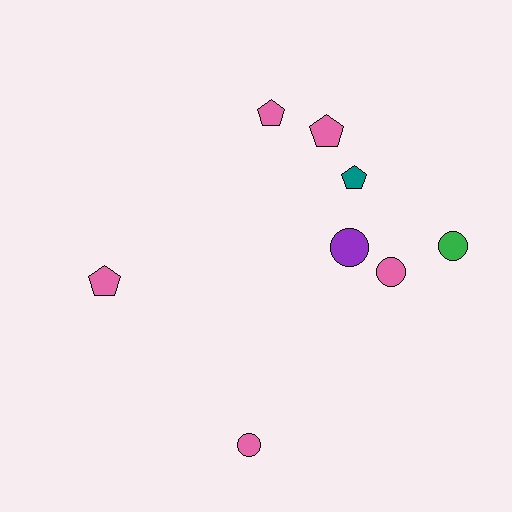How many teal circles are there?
There are no teal circles.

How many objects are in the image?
There are 8 objects.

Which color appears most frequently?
Pink, with 5 objects.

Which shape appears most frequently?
Circle, with 4 objects.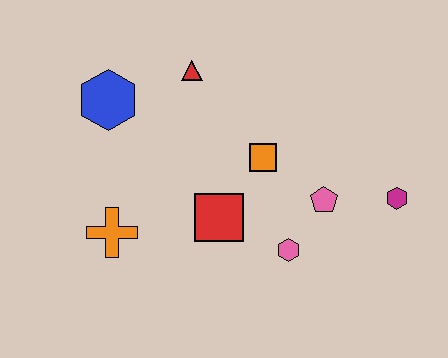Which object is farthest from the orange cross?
The magenta hexagon is farthest from the orange cross.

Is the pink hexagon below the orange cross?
Yes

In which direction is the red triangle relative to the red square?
The red triangle is above the red square.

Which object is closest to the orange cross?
The red square is closest to the orange cross.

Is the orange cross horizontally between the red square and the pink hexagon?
No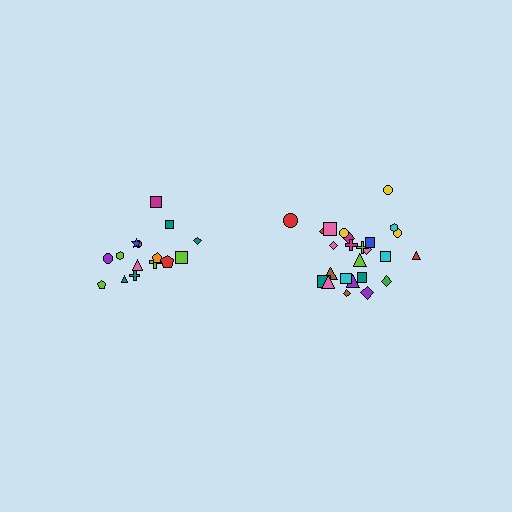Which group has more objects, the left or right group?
The right group.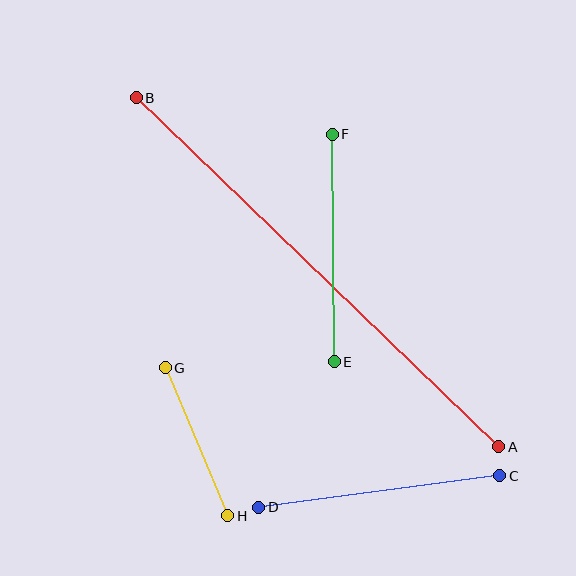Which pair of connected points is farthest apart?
Points A and B are farthest apart.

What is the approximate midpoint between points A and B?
The midpoint is at approximately (318, 272) pixels.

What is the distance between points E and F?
The distance is approximately 228 pixels.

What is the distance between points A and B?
The distance is approximately 503 pixels.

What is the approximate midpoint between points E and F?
The midpoint is at approximately (333, 248) pixels.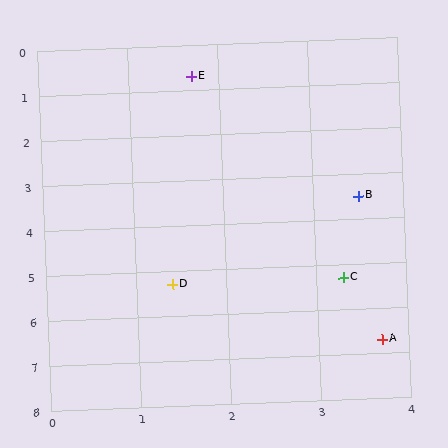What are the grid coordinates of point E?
Point E is at approximately (1.7, 0.7).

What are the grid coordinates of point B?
Point B is at approximately (3.5, 3.5).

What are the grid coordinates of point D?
Point D is at approximately (1.4, 5.3).